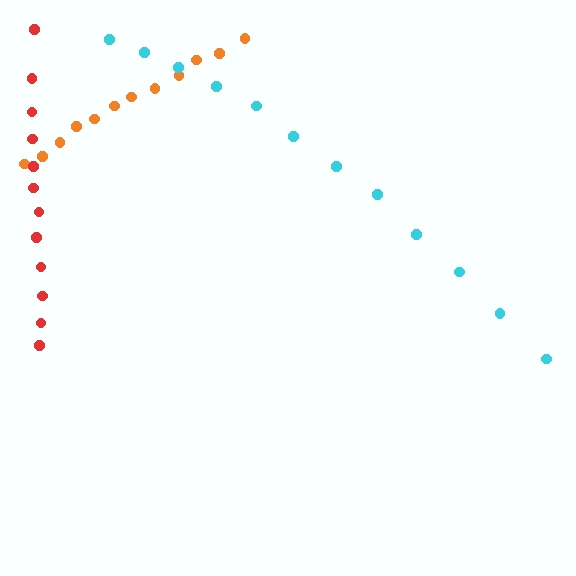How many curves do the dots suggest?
There are 3 distinct paths.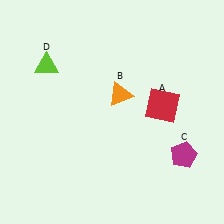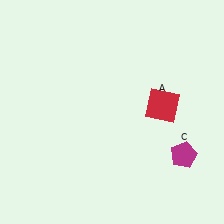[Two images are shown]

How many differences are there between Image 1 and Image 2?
There are 2 differences between the two images.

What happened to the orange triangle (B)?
The orange triangle (B) was removed in Image 2. It was in the top-right area of Image 1.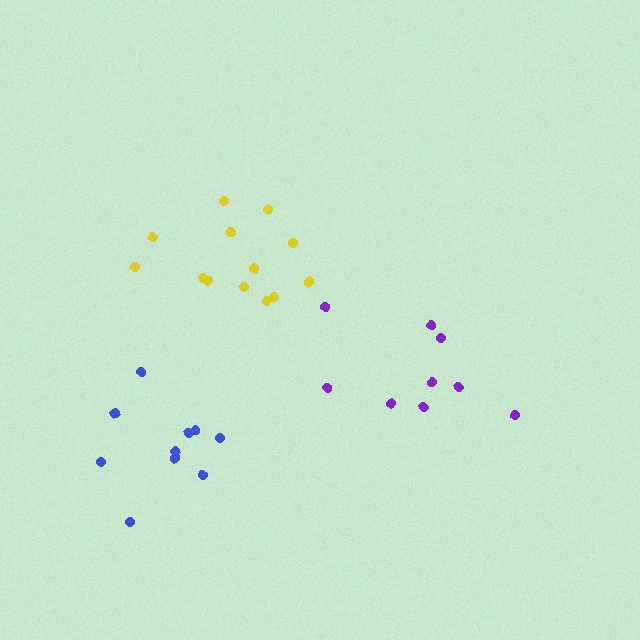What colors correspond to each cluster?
The clusters are colored: blue, yellow, purple.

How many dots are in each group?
Group 1: 10 dots, Group 2: 13 dots, Group 3: 9 dots (32 total).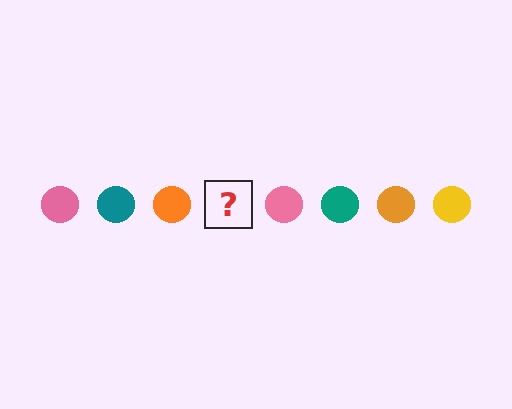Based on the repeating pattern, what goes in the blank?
The blank should be a yellow circle.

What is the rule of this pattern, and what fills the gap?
The rule is that the pattern cycles through pink, teal, orange, yellow circles. The gap should be filled with a yellow circle.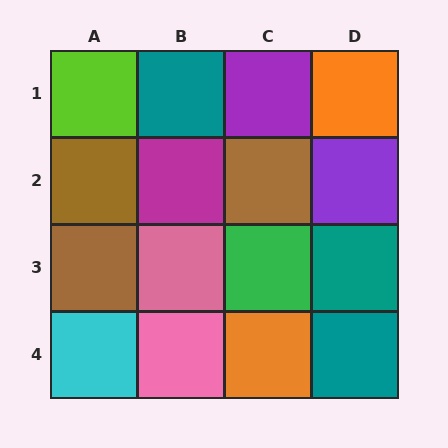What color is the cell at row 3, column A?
Brown.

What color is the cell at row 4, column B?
Pink.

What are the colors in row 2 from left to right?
Brown, magenta, brown, purple.